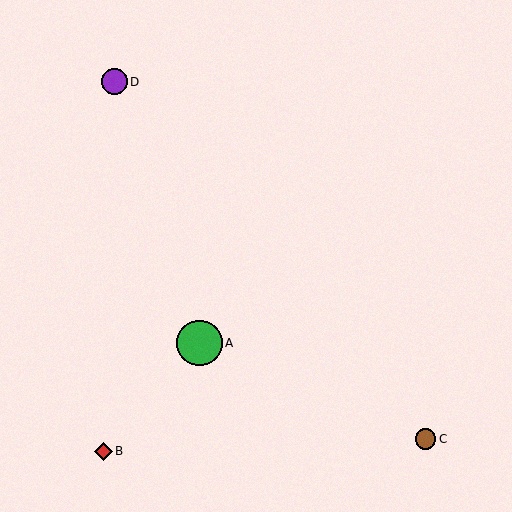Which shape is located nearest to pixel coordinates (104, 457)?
The red diamond (labeled B) at (104, 451) is nearest to that location.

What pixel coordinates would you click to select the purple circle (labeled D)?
Click at (114, 82) to select the purple circle D.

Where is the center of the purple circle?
The center of the purple circle is at (114, 82).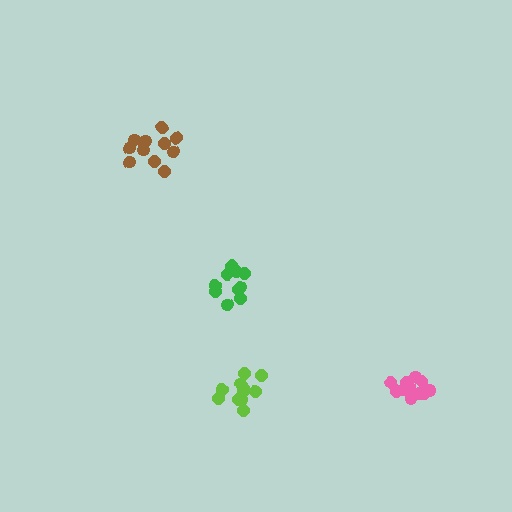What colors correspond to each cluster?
The clusters are colored: green, brown, pink, lime.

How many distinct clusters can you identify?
There are 4 distinct clusters.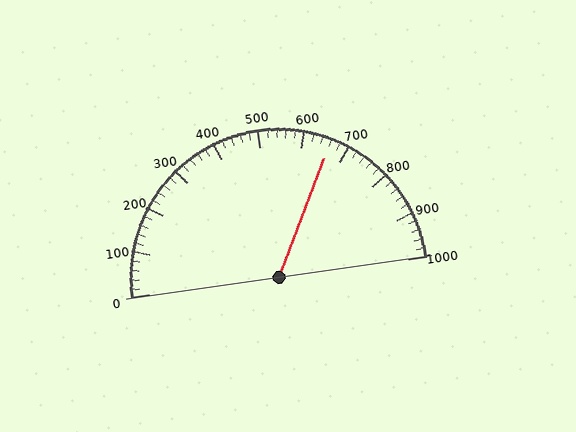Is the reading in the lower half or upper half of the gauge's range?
The reading is in the upper half of the range (0 to 1000).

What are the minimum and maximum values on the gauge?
The gauge ranges from 0 to 1000.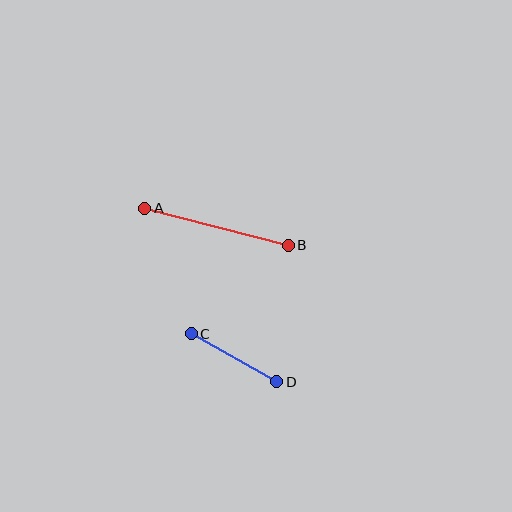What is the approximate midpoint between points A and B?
The midpoint is at approximately (216, 227) pixels.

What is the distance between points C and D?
The distance is approximately 98 pixels.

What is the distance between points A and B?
The distance is approximately 148 pixels.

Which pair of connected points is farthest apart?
Points A and B are farthest apart.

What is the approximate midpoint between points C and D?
The midpoint is at approximately (234, 358) pixels.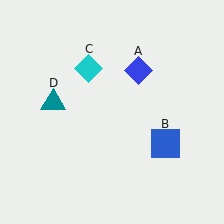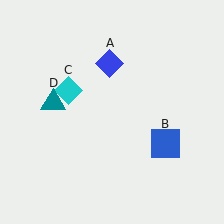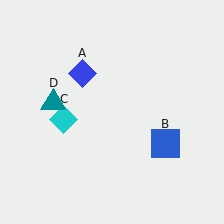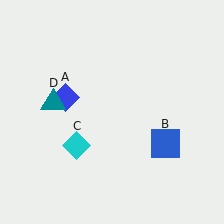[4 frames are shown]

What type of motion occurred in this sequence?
The blue diamond (object A), cyan diamond (object C) rotated counterclockwise around the center of the scene.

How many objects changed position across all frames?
2 objects changed position: blue diamond (object A), cyan diamond (object C).